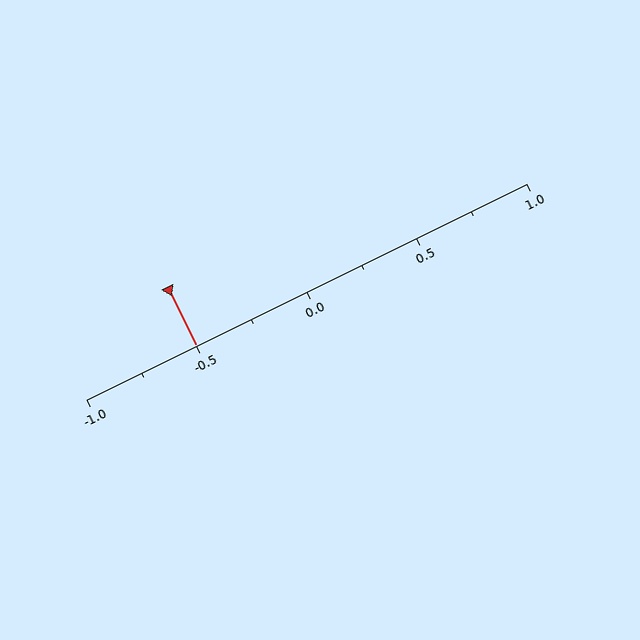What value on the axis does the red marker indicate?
The marker indicates approximately -0.5.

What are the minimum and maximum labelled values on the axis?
The axis runs from -1.0 to 1.0.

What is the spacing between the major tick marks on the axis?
The major ticks are spaced 0.5 apart.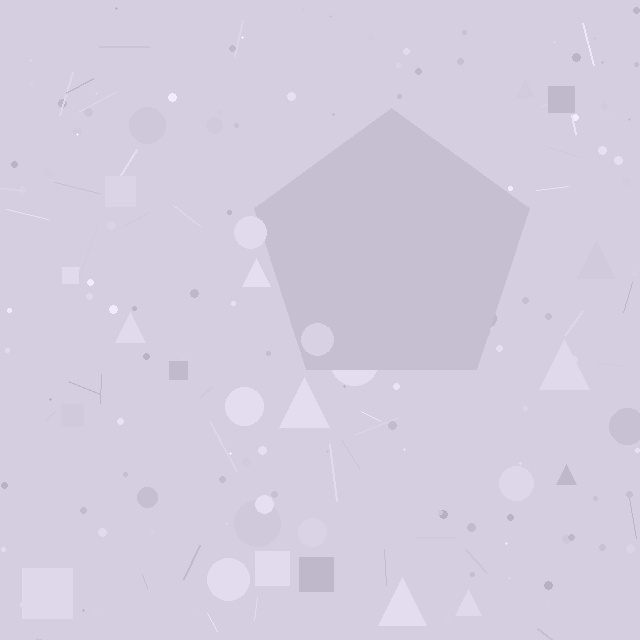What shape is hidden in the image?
A pentagon is hidden in the image.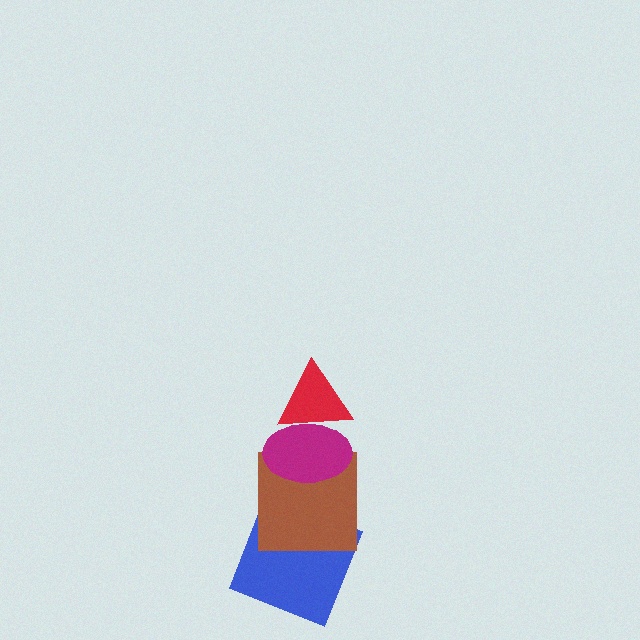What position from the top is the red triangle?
The red triangle is 1st from the top.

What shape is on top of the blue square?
The brown square is on top of the blue square.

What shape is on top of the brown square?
The magenta ellipse is on top of the brown square.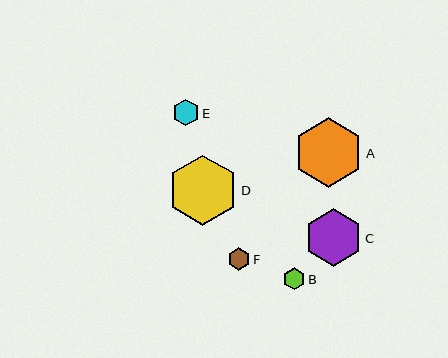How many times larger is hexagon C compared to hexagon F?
Hexagon C is approximately 2.5 times the size of hexagon F.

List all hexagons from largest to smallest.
From largest to smallest: D, A, C, E, F, B.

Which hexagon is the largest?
Hexagon D is the largest with a size of approximately 70 pixels.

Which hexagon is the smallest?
Hexagon B is the smallest with a size of approximately 22 pixels.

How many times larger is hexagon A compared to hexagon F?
Hexagon A is approximately 3.0 times the size of hexagon F.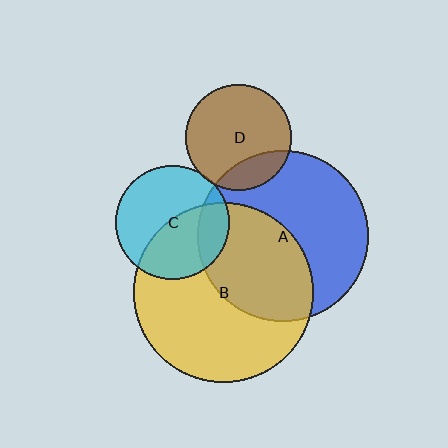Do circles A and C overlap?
Yes.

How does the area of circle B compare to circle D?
Approximately 2.9 times.